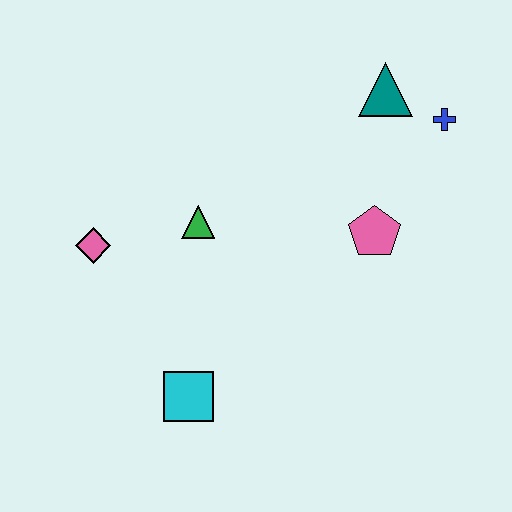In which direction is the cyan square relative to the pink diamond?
The cyan square is below the pink diamond.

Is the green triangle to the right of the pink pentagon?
No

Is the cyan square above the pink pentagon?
No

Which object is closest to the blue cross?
The teal triangle is closest to the blue cross.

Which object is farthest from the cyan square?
The blue cross is farthest from the cyan square.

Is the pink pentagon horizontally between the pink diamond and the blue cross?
Yes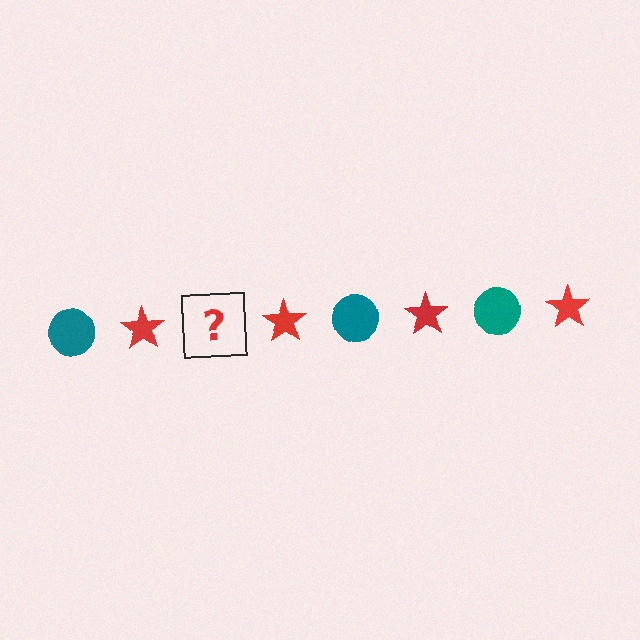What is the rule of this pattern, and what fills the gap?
The rule is that the pattern alternates between teal circle and red star. The gap should be filled with a teal circle.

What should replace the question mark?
The question mark should be replaced with a teal circle.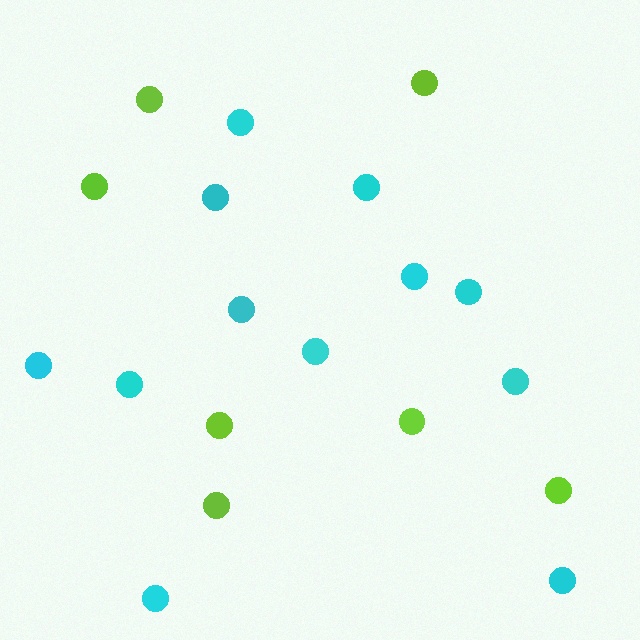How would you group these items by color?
There are 2 groups: one group of cyan circles (12) and one group of lime circles (7).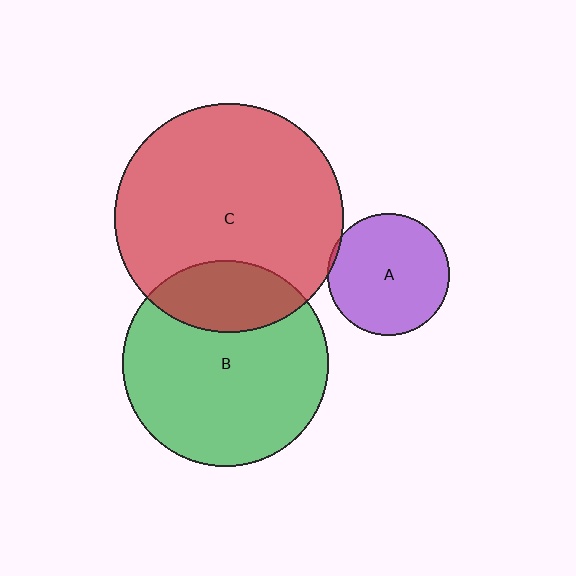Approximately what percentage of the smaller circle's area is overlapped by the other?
Approximately 5%.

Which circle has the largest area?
Circle C (red).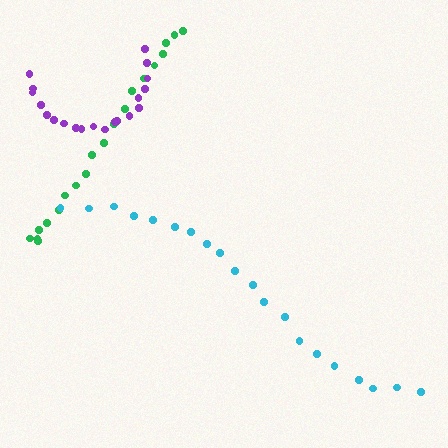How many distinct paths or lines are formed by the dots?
There are 3 distinct paths.